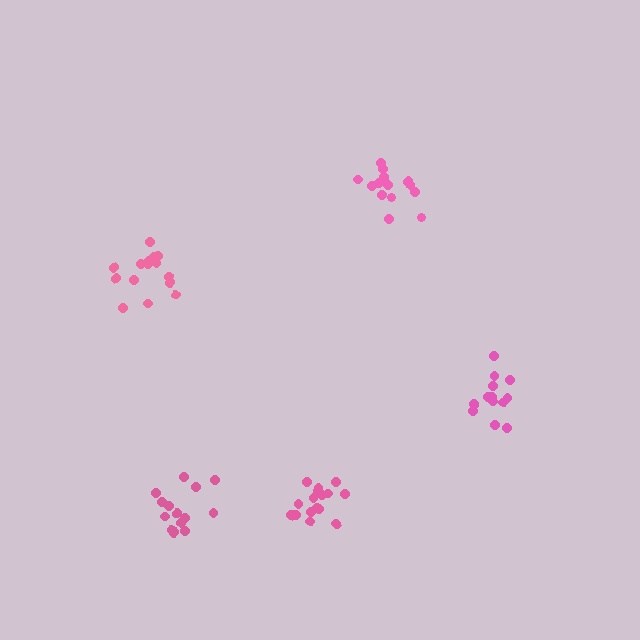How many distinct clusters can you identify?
There are 5 distinct clusters.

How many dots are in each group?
Group 1: 15 dots, Group 2: 16 dots, Group 3: 18 dots, Group 4: 17 dots, Group 5: 13 dots (79 total).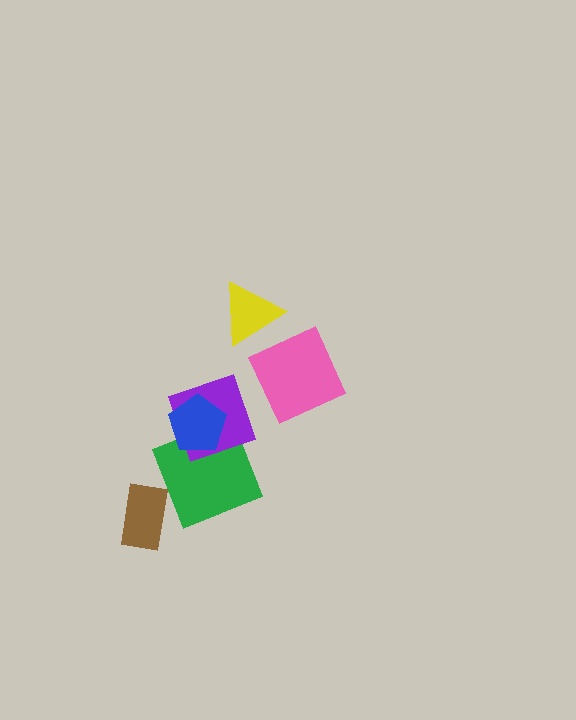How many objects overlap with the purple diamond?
2 objects overlap with the purple diamond.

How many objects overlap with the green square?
2 objects overlap with the green square.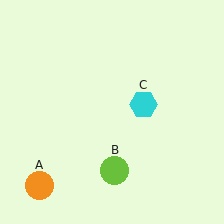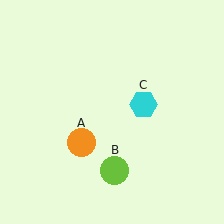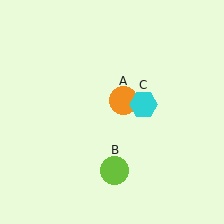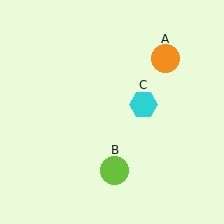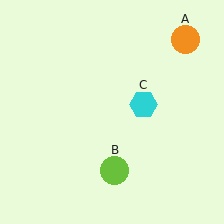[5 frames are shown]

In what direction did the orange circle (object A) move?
The orange circle (object A) moved up and to the right.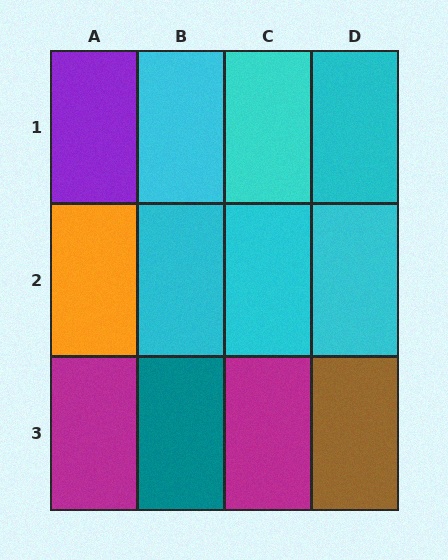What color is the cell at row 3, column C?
Magenta.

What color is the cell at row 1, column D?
Cyan.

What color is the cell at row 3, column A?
Magenta.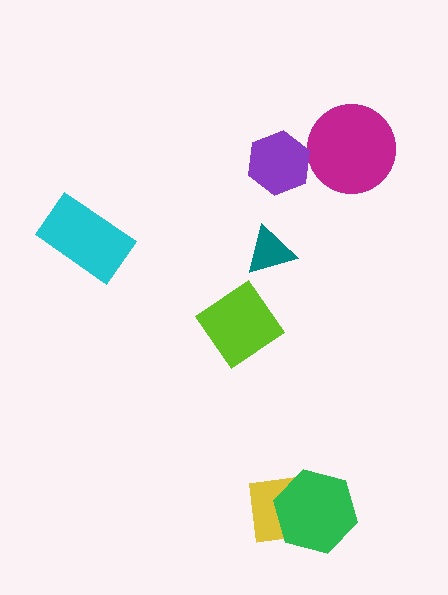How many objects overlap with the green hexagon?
1 object overlaps with the green hexagon.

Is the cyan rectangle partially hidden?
No, no other shape covers it.